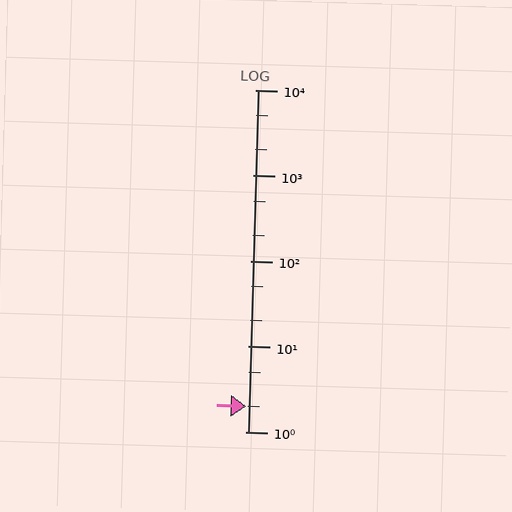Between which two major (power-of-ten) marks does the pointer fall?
The pointer is between 1 and 10.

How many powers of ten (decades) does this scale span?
The scale spans 4 decades, from 1 to 10000.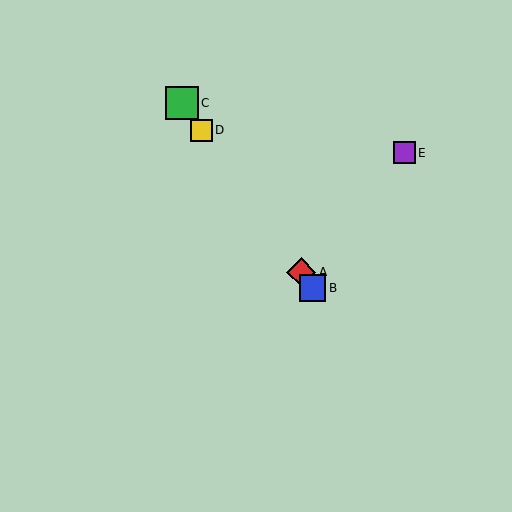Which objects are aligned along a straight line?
Objects A, B, C, D are aligned along a straight line.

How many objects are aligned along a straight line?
4 objects (A, B, C, D) are aligned along a straight line.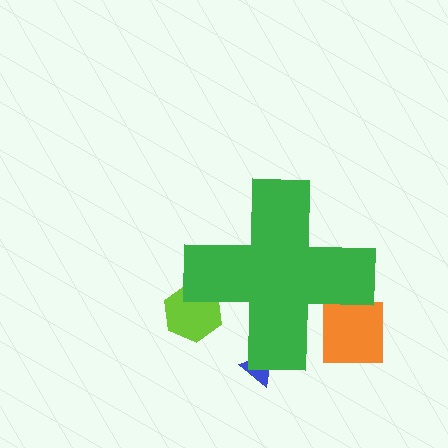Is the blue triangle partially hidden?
Yes, the blue triangle is partially hidden behind the green cross.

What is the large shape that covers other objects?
A green cross.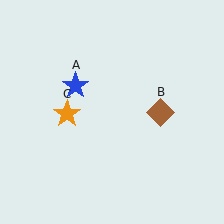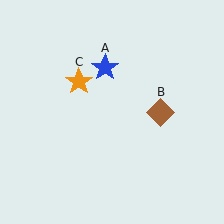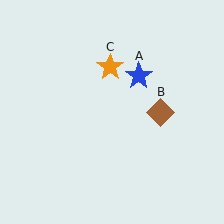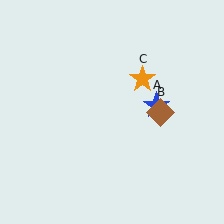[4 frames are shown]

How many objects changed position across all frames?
2 objects changed position: blue star (object A), orange star (object C).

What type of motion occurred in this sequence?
The blue star (object A), orange star (object C) rotated clockwise around the center of the scene.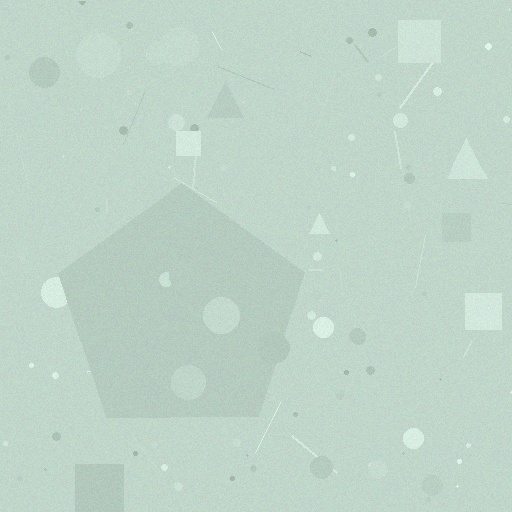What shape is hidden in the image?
A pentagon is hidden in the image.